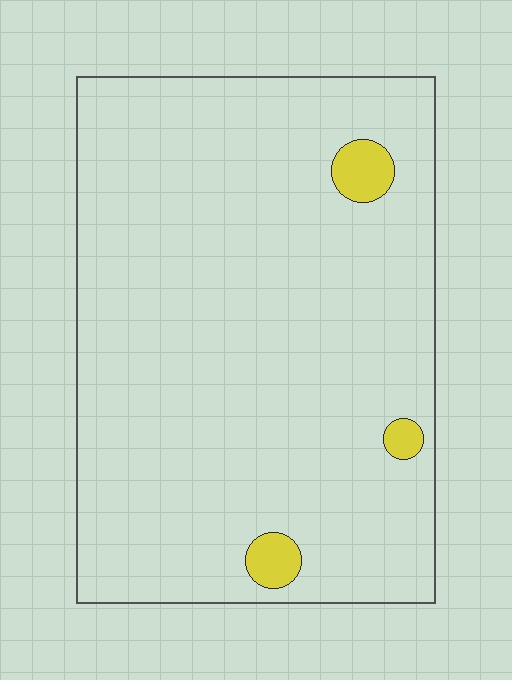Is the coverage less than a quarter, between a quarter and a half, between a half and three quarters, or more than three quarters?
Less than a quarter.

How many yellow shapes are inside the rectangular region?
3.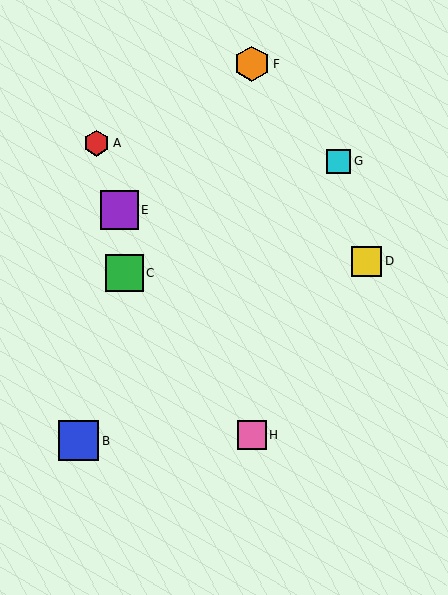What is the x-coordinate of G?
Object G is at x≈339.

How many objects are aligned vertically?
2 objects (F, H) are aligned vertically.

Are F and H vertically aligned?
Yes, both are at x≈252.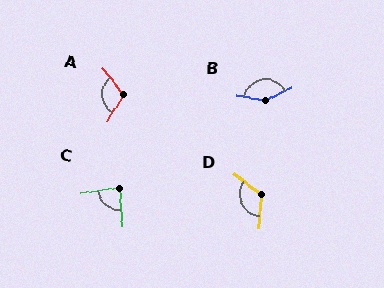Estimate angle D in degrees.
Approximately 123 degrees.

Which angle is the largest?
B, at approximately 145 degrees.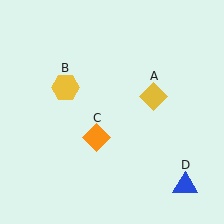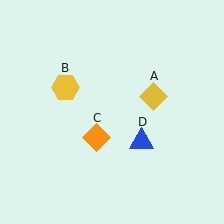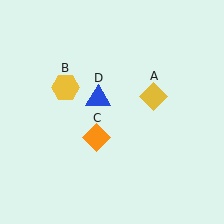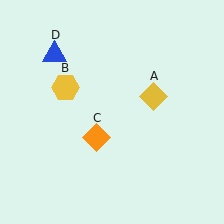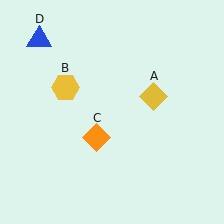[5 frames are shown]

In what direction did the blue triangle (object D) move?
The blue triangle (object D) moved up and to the left.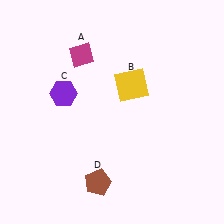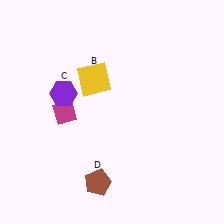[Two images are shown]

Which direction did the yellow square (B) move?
The yellow square (B) moved left.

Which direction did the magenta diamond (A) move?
The magenta diamond (A) moved down.